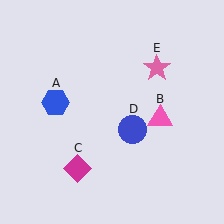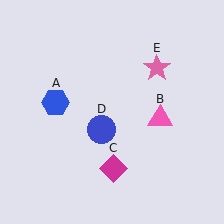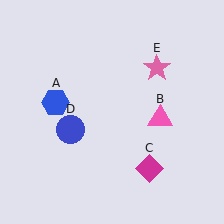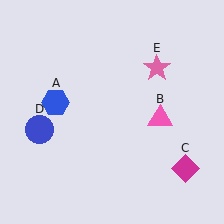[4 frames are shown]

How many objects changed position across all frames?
2 objects changed position: magenta diamond (object C), blue circle (object D).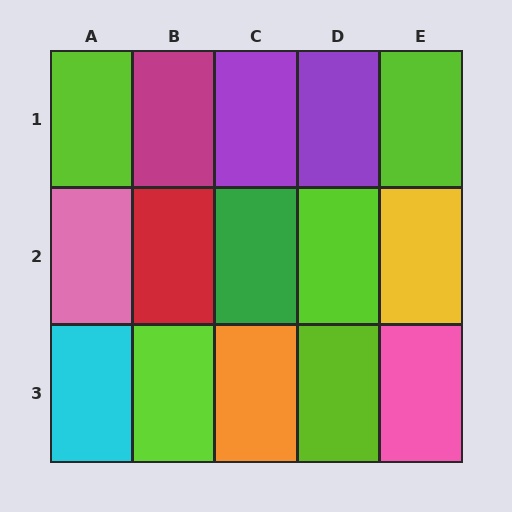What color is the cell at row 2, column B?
Red.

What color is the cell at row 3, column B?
Lime.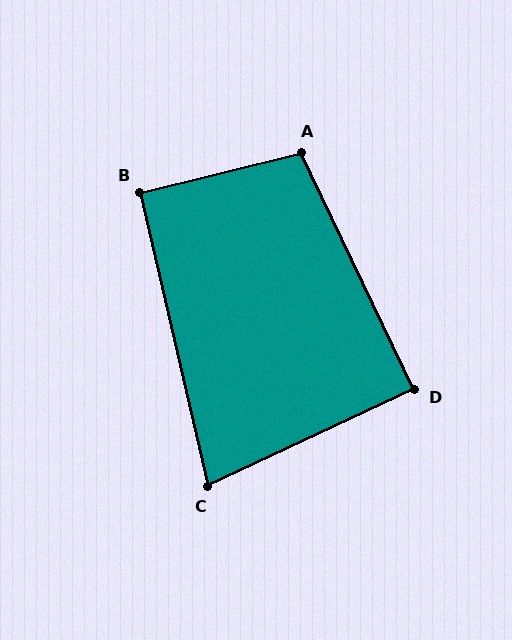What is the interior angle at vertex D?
Approximately 89 degrees (approximately right).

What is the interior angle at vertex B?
Approximately 91 degrees (approximately right).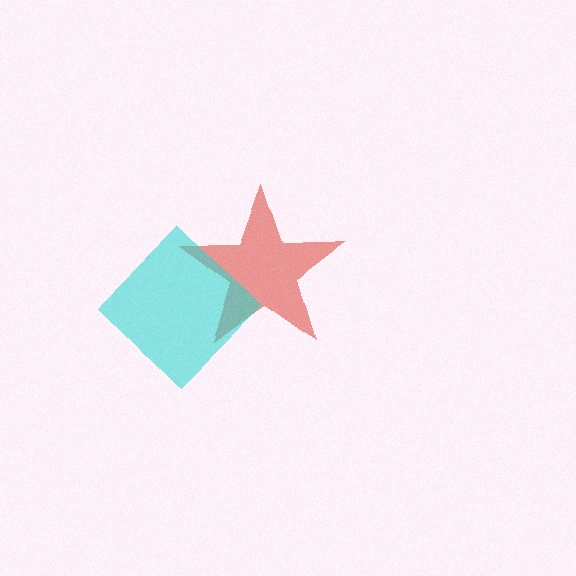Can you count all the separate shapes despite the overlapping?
Yes, there are 2 separate shapes.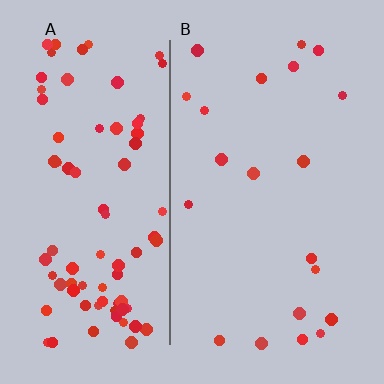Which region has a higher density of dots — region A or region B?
A (the left).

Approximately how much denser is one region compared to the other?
Approximately 4.0× — region A over region B.